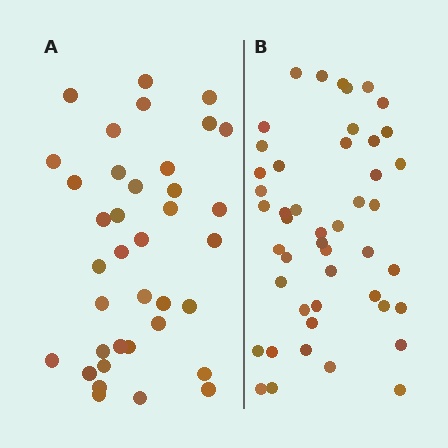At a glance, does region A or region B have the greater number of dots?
Region B (the right region) has more dots.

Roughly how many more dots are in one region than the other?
Region B has roughly 10 or so more dots than region A.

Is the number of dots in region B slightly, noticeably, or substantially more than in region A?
Region B has noticeably more, but not dramatically so. The ratio is roughly 1.3 to 1.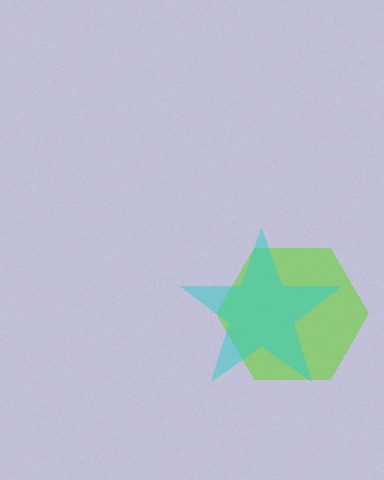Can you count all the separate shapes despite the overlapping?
Yes, there are 2 separate shapes.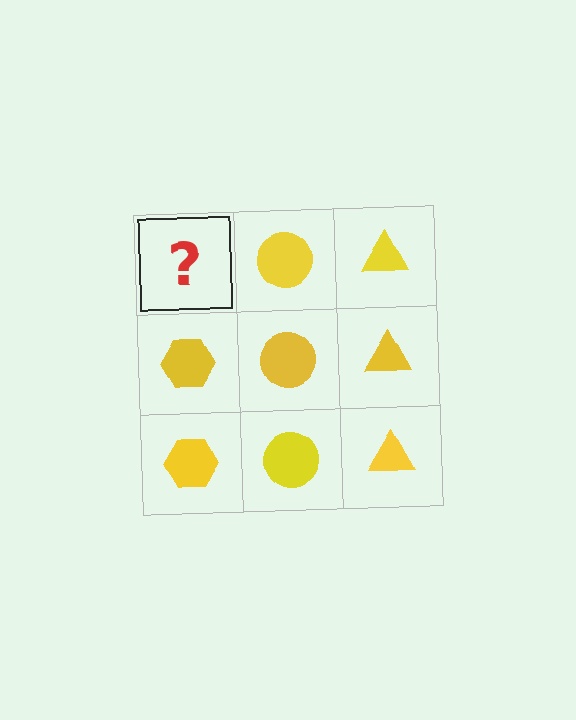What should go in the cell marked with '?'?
The missing cell should contain a yellow hexagon.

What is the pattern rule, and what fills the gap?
The rule is that each column has a consistent shape. The gap should be filled with a yellow hexagon.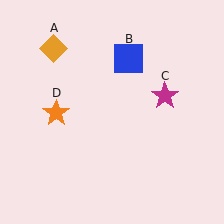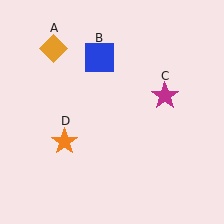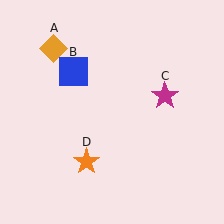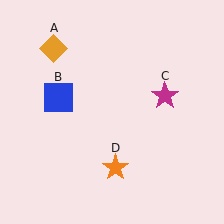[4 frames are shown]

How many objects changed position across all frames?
2 objects changed position: blue square (object B), orange star (object D).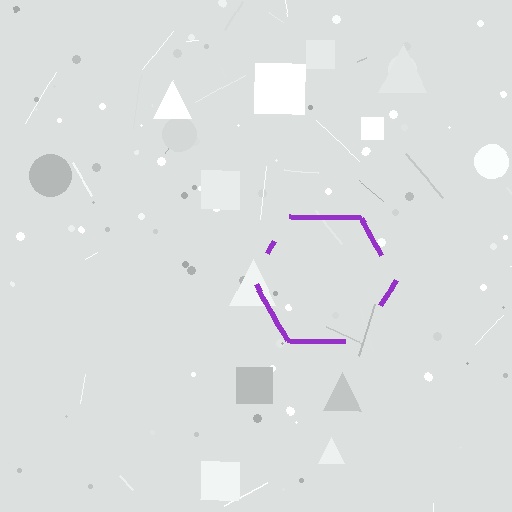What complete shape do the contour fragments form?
The contour fragments form a hexagon.